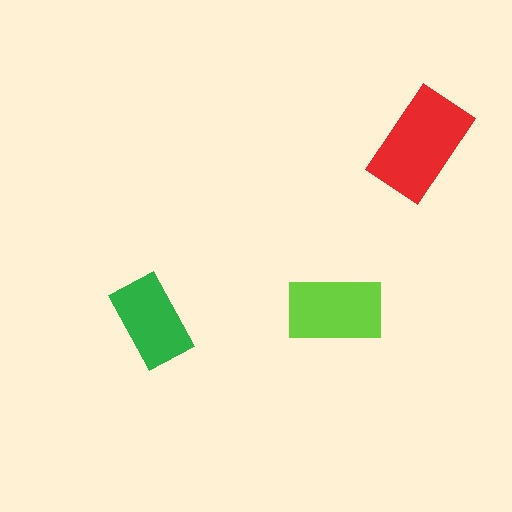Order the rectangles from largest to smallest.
the red one, the lime one, the green one.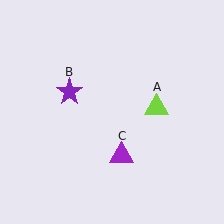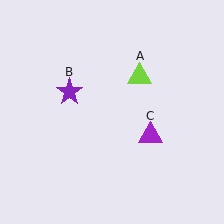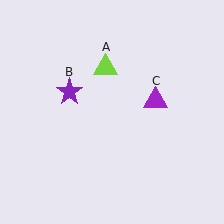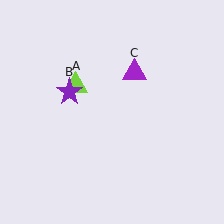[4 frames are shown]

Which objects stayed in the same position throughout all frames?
Purple star (object B) remained stationary.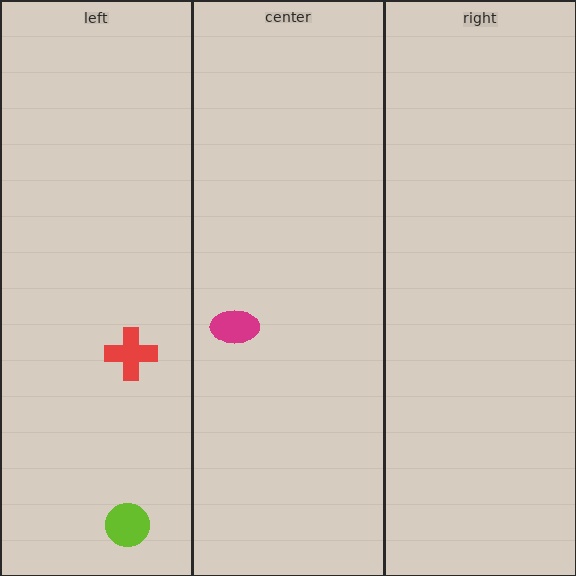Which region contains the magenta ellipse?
The center region.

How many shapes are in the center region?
1.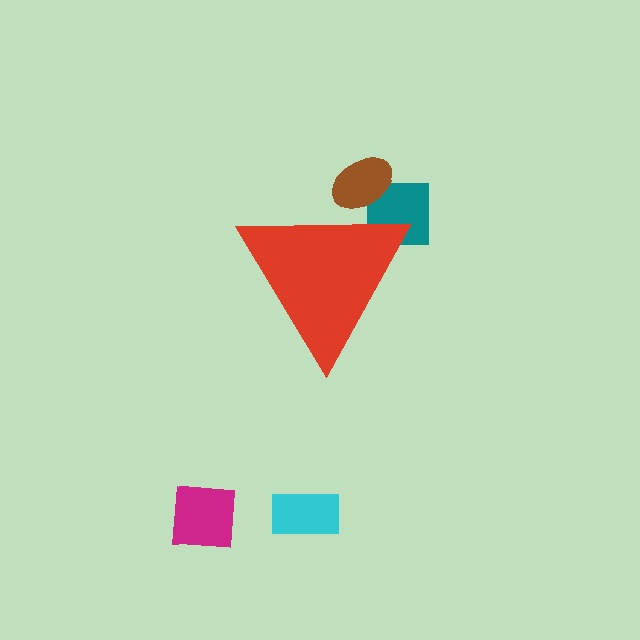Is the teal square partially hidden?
Yes, the teal square is partially hidden behind the red triangle.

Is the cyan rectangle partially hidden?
No, the cyan rectangle is fully visible.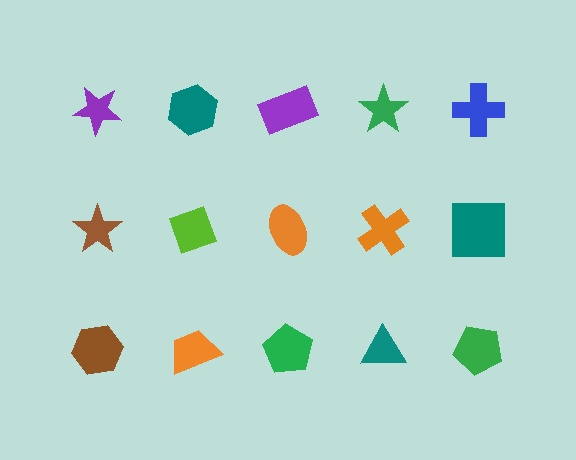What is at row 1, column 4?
A green star.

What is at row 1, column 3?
A purple rectangle.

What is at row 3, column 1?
A brown hexagon.